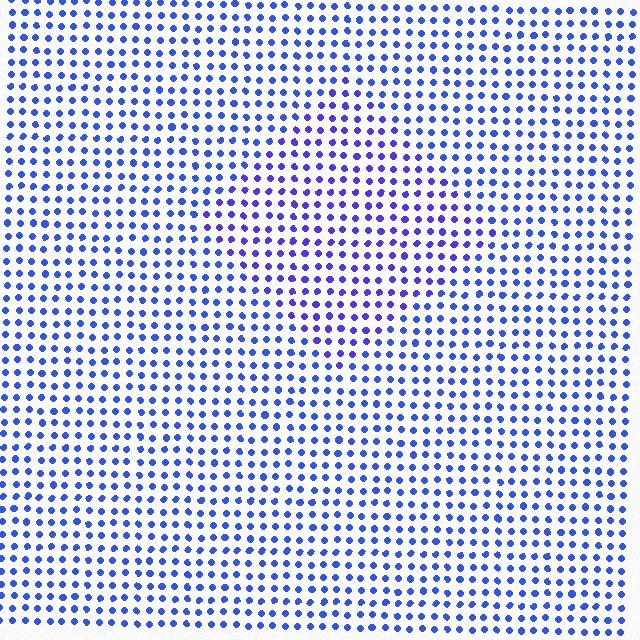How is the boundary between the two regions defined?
The boundary is defined purely by a slight shift in hue (about 24 degrees). Spacing, size, and orientation are identical on both sides.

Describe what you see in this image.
The image is filled with small blue elements in a uniform arrangement. A diamond-shaped region is visible where the elements are tinted to a slightly different hue, forming a subtle color boundary.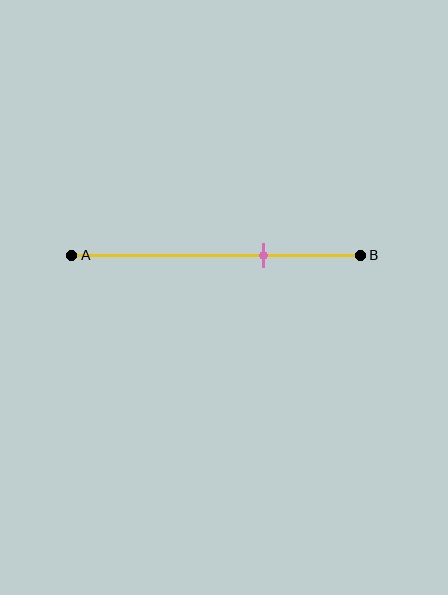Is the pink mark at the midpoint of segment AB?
No, the mark is at about 65% from A, not at the 50% midpoint.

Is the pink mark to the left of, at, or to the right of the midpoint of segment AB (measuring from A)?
The pink mark is to the right of the midpoint of segment AB.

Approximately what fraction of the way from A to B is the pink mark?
The pink mark is approximately 65% of the way from A to B.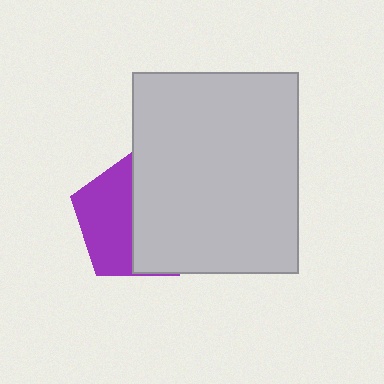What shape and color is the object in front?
The object in front is a light gray rectangle.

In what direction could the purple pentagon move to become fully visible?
The purple pentagon could move left. That would shift it out from behind the light gray rectangle entirely.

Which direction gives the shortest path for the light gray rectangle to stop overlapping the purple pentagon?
Moving right gives the shortest separation.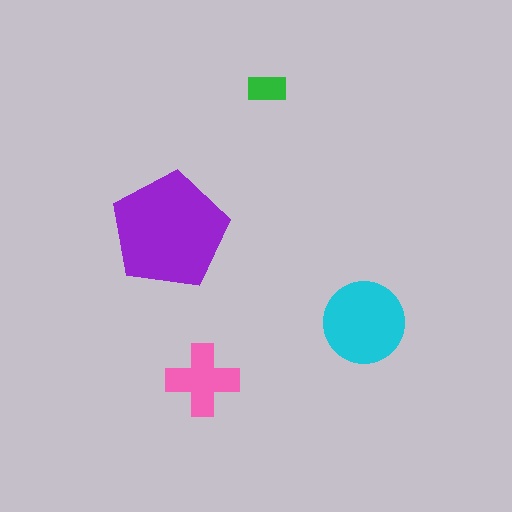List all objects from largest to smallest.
The purple pentagon, the cyan circle, the pink cross, the green rectangle.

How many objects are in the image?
There are 4 objects in the image.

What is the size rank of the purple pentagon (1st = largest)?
1st.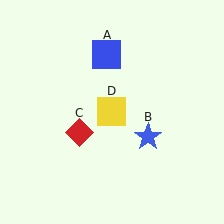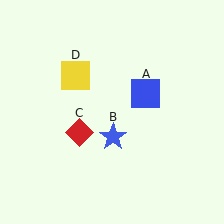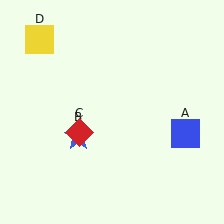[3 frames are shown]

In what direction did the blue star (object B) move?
The blue star (object B) moved left.